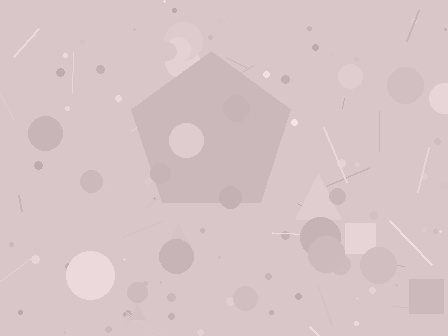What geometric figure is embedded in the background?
A pentagon is embedded in the background.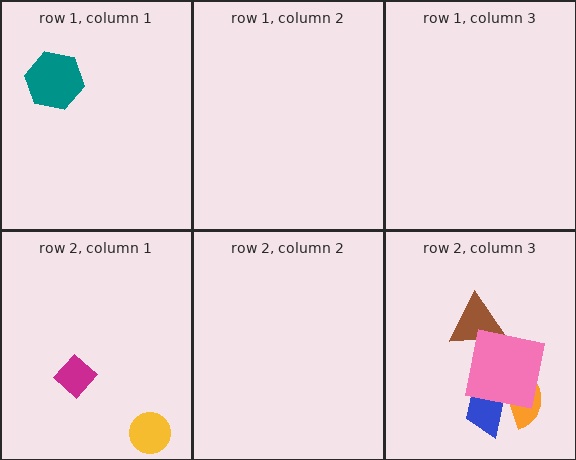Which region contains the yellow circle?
The row 2, column 1 region.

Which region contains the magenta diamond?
The row 2, column 1 region.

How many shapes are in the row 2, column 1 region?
2.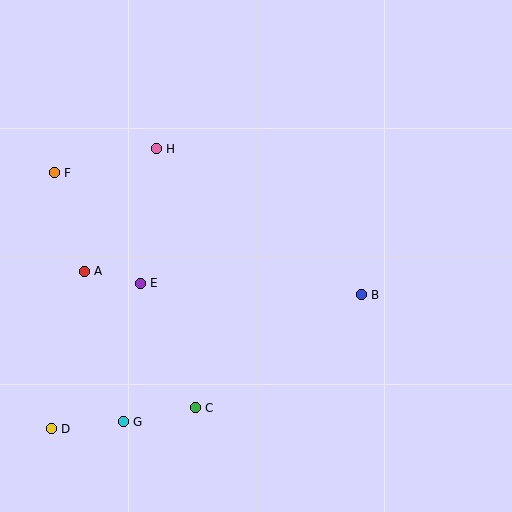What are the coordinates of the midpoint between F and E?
The midpoint between F and E is at (97, 228).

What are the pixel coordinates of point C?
Point C is at (195, 408).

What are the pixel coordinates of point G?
Point G is at (123, 422).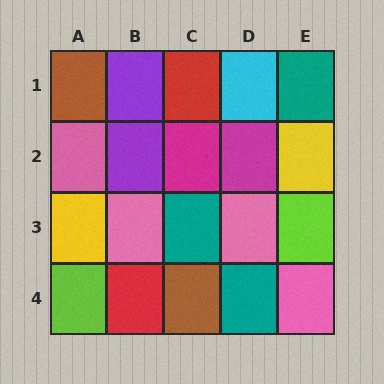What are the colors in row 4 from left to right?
Lime, red, brown, teal, pink.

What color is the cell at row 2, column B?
Purple.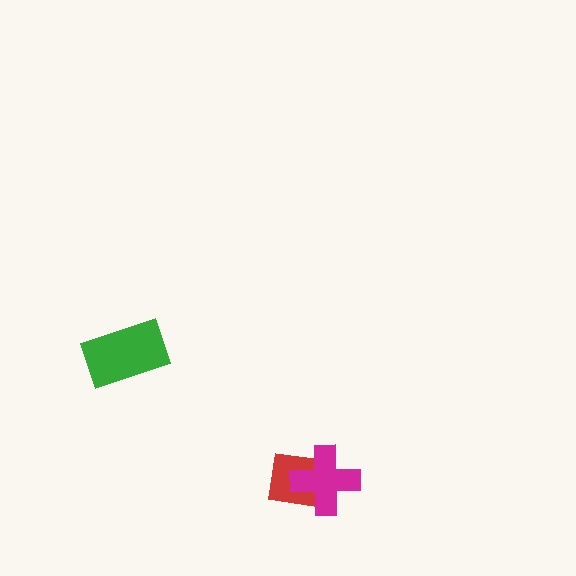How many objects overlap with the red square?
1 object overlaps with the red square.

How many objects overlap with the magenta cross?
1 object overlaps with the magenta cross.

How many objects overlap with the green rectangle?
0 objects overlap with the green rectangle.